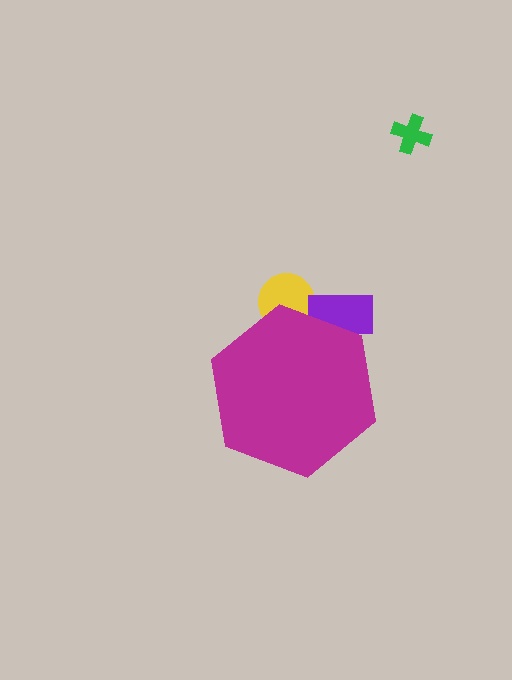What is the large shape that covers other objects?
A magenta hexagon.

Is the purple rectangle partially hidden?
Yes, the purple rectangle is partially hidden behind the magenta hexagon.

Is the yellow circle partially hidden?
Yes, the yellow circle is partially hidden behind the magenta hexagon.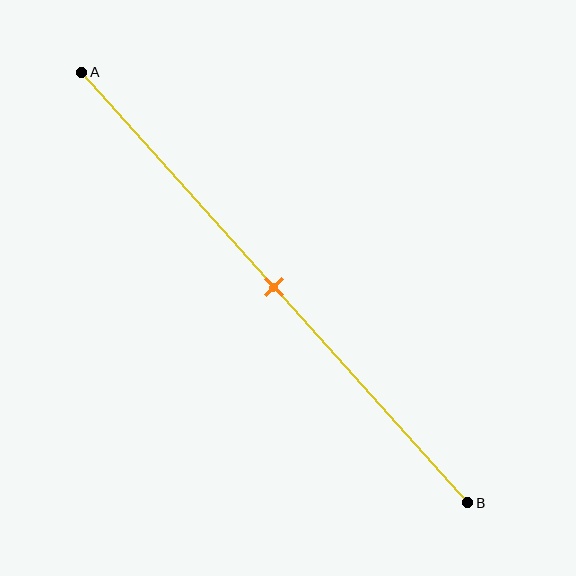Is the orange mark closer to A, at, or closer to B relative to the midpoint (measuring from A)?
The orange mark is approximately at the midpoint of segment AB.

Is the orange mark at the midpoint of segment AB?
Yes, the mark is approximately at the midpoint.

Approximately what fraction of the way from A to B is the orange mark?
The orange mark is approximately 50% of the way from A to B.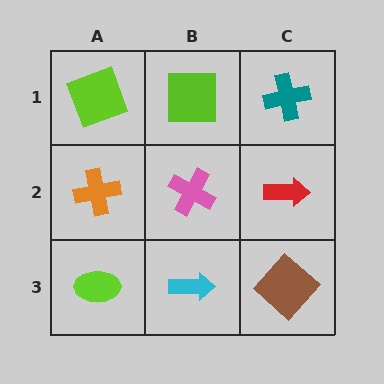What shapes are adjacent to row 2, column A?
A lime square (row 1, column A), a lime ellipse (row 3, column A), a pink cross (row 2, column B).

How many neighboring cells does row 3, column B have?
3.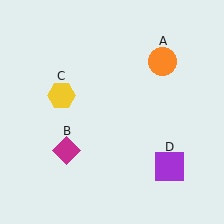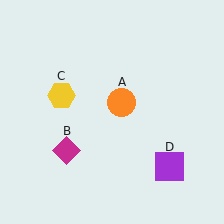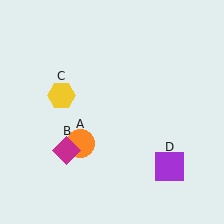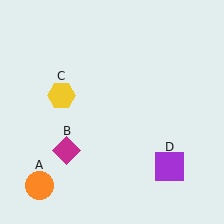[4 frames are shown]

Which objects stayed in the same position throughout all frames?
Magenta diamond (object B) and yellow hexagon (object C) and purple square (object D) remained stationary.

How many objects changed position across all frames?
1 object changed position: orange circle (object A).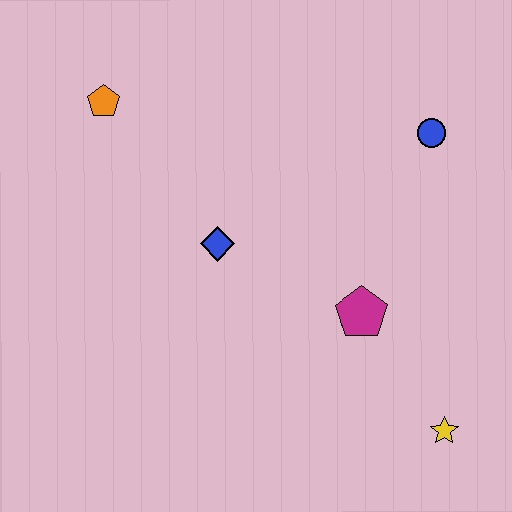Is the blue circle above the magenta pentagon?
Yes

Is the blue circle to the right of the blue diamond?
Yes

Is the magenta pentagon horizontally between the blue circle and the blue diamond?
Yes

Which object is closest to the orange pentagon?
The blue diamond is closest to the orange pentagon.